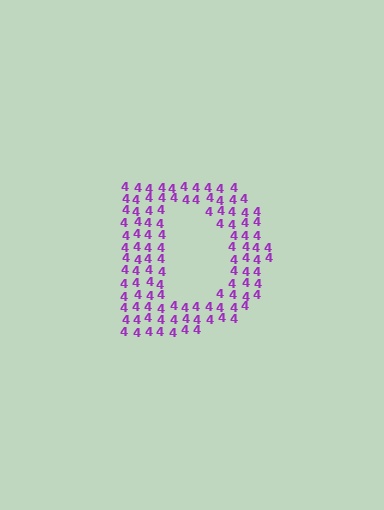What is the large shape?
The large shape is the letter D.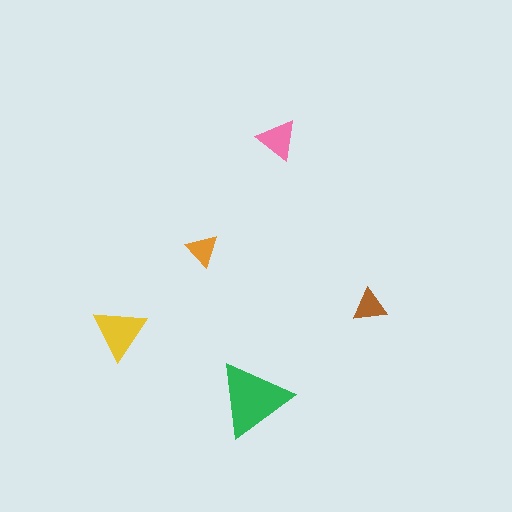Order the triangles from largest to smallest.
the green one, the yellow one, the pink one, the brown one, the orange one.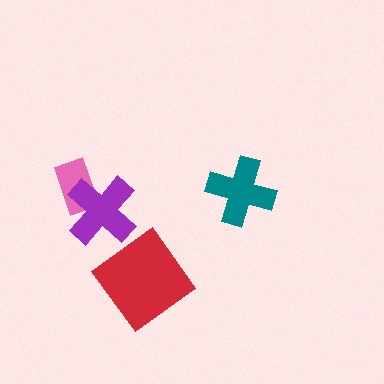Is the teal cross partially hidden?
No, no other shape covers it.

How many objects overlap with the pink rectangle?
1 object overlaps with the pink rectangle.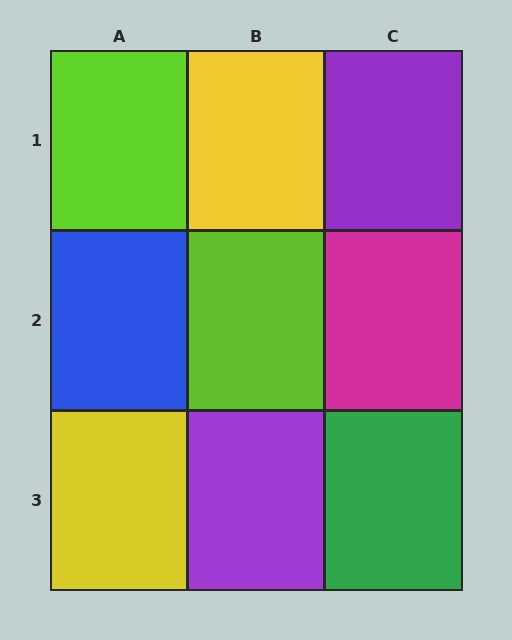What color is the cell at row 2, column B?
Lime.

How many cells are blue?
1 cell is blue.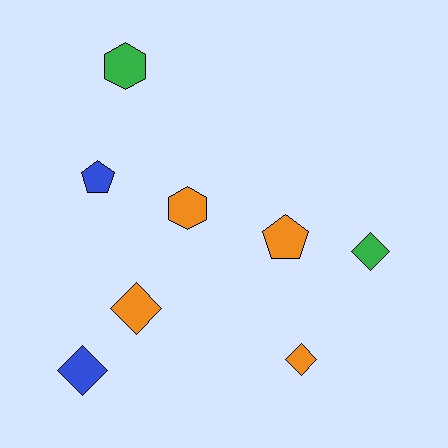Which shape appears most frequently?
Diamond, with 4 objects.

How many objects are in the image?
There are 8 objects.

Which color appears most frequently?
Orange, with 4 objects.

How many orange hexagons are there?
There is 1 orange hexagon.